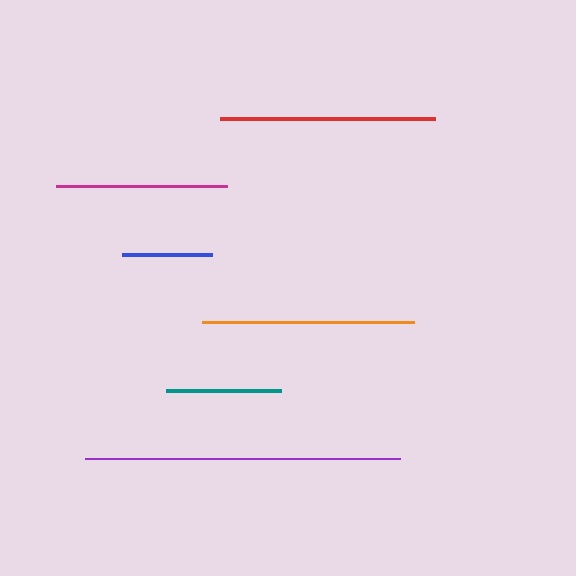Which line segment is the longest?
The purple line is the longest at approximately 315 pixels.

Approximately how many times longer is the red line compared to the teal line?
The red line is approximately 1.9 times the length of the teal line.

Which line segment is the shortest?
The blue line is the shortest at approximately 89 pixels.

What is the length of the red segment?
The red segment is approximately 215 pixels long.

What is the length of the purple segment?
The purple segment is approximately 315 pixels long.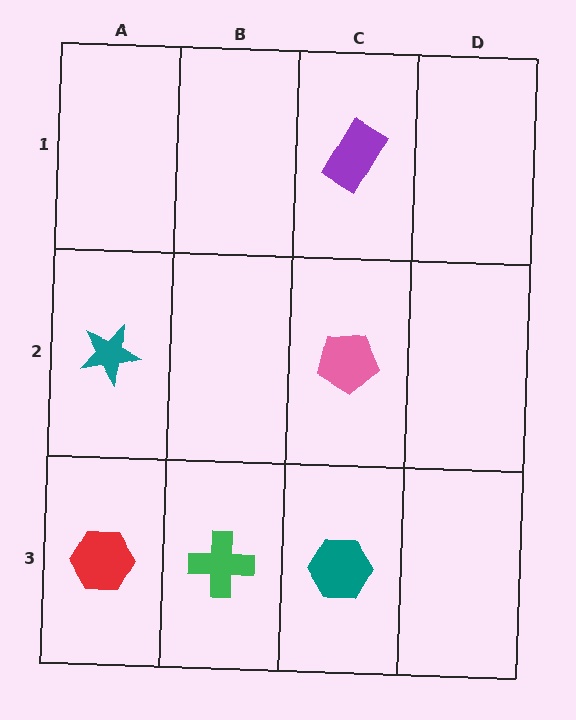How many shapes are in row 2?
2 shapes.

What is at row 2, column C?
A pink pentagon.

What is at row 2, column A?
A teal star.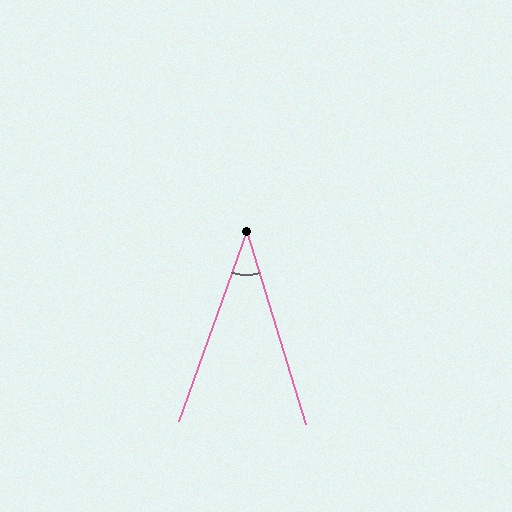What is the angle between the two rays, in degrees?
Approximately 37 degrees.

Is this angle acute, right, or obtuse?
It is acute.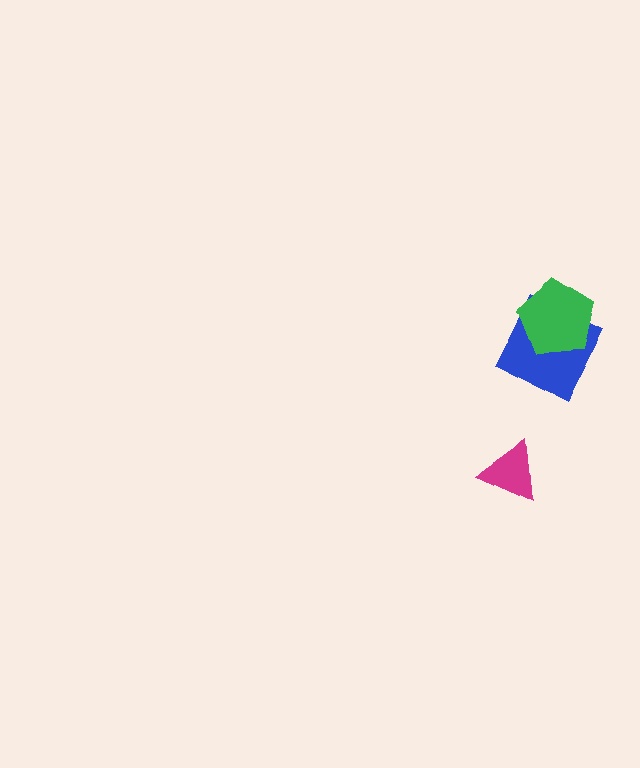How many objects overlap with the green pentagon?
1 object overlaps with the green pentagon.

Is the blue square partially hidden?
Yes, it is partially covered by another shape.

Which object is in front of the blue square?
The green pentagon is in front of the blue square.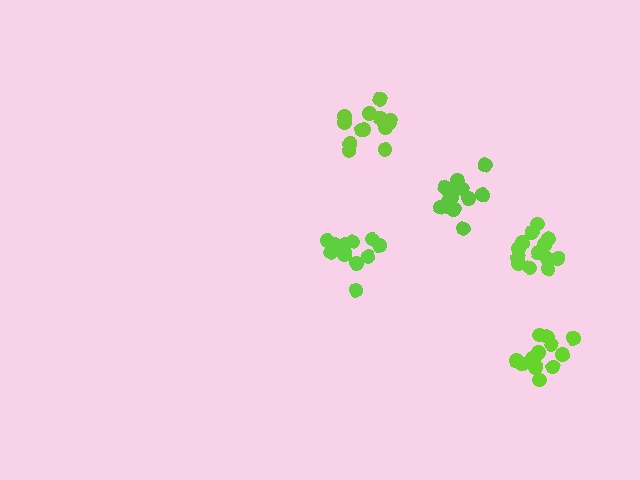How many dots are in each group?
Group 1: 11 dots, Group 2: 13 dots, Group 3: 13 dots, Group 4: 13 dots, Group 5: 13 dots (63 total).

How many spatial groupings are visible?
There are 5 spatial groupings.